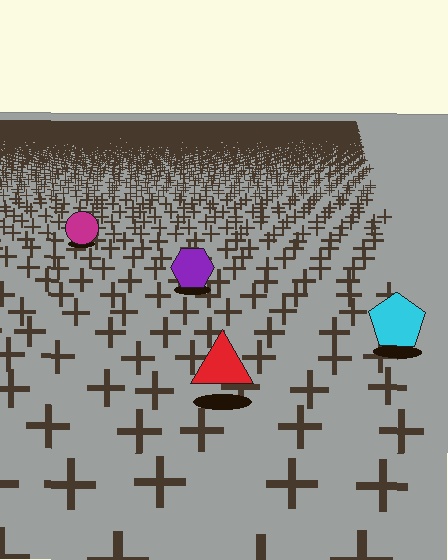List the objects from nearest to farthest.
From nearest to farthest: the red triangle, the cyan pentagon, the purple hexagon, the magenta circle.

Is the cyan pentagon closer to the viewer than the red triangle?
No. The red triangle is closer — you can tell from the texture gradient: the ground texture is coarser near it.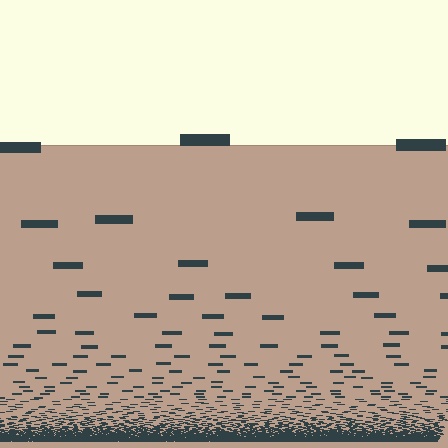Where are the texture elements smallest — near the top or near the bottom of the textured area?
Near the bottom.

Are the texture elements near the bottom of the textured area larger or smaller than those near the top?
Smaller. The gradient is inverted — elements near the bottom are smaller and denser.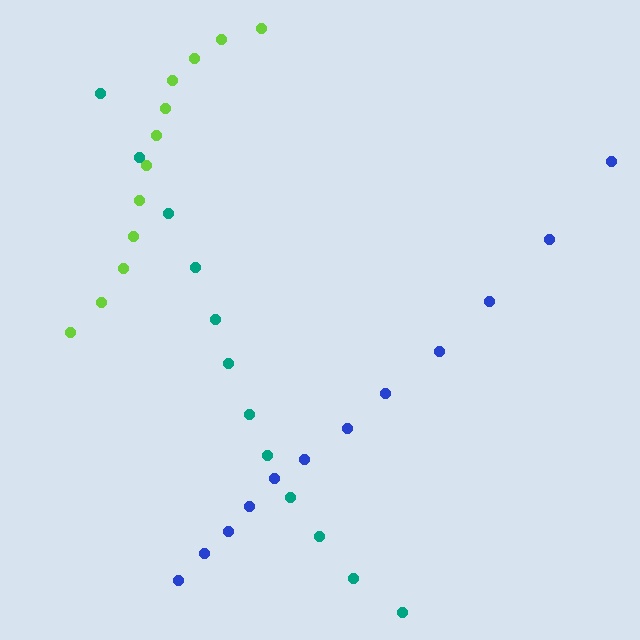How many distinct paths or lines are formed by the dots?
There are 3 distinct paths.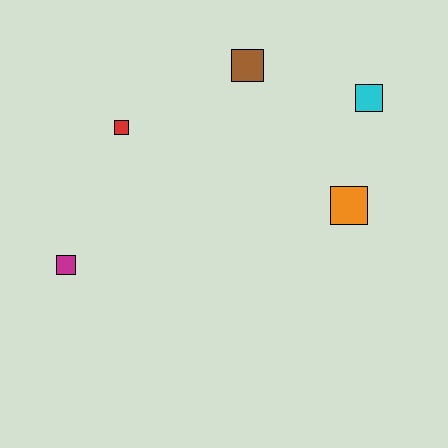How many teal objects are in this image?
There are no teal objects.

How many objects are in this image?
There are 5 objects.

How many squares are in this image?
There are 5 squares.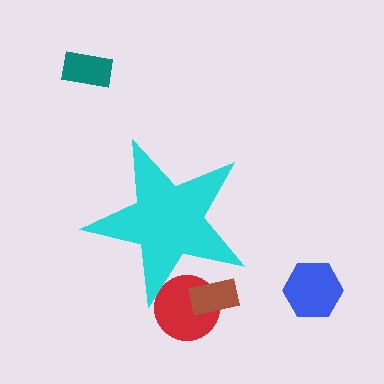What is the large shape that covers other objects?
A cyan star.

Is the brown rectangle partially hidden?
Yes, the brown rectangle is partially hidden behind the cyan star.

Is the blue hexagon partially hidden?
No, the blue hexagon is fully visible.